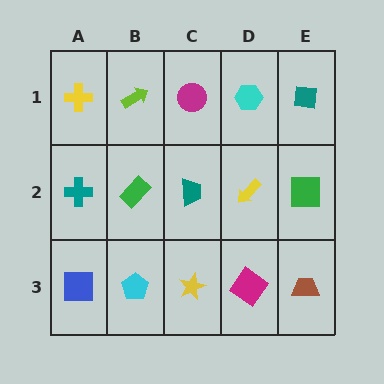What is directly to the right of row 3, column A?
A cyan pentagon.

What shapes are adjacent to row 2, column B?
A lime arrow (row 1, column B), a cyan pentagon (row 3, column B), a teal cross (row 2, column A), a teal trapezoid (row 2, column C).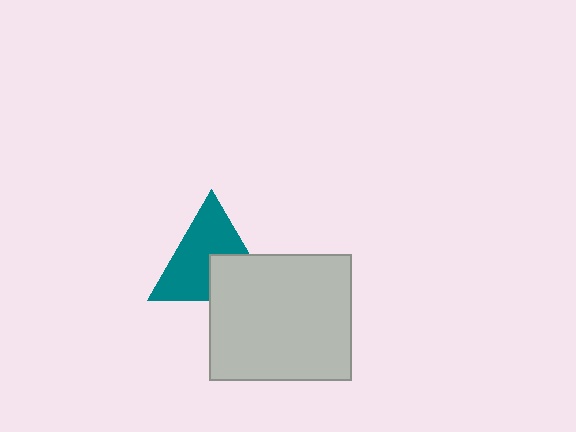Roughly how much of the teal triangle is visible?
About half of it is visible (roughly 65%).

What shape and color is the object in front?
The object in front is a light gray rectangle.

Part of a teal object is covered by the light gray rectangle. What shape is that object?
It is a triangle.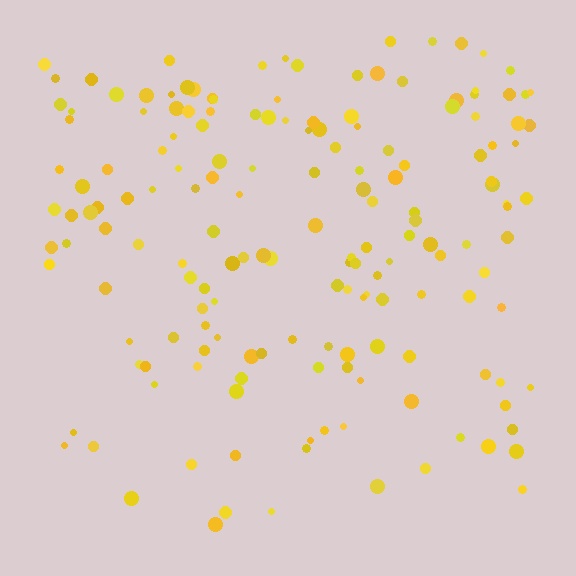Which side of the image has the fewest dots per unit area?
The bottom.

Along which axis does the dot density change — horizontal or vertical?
Vertical.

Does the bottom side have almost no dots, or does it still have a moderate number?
Still a moderate number, just noticeably fewer than the top.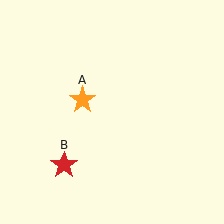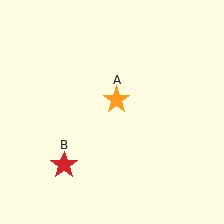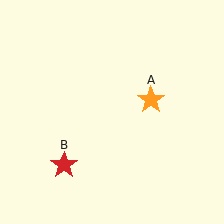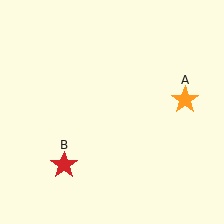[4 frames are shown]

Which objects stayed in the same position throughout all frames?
Red star (object B) remained stationary.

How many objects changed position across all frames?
1 object changed position: orange star (object A).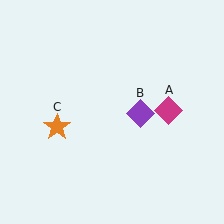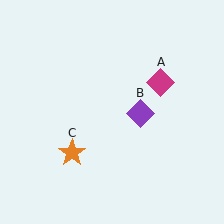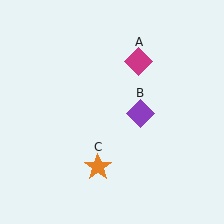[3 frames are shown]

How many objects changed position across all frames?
2 objects changed position: magenta diamond (object A), orange star (object C).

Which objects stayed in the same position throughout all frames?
Purple diamond (object B) remained stationary.